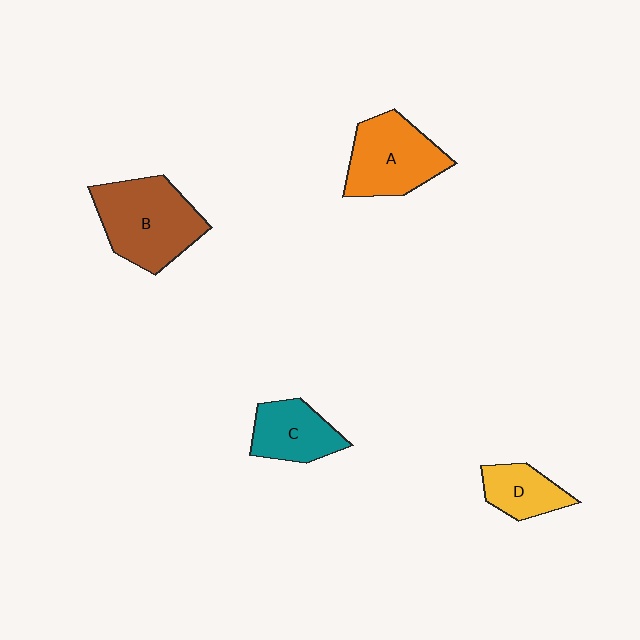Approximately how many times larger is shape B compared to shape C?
Approximately 1.7 times.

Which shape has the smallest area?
Shape D (yellow).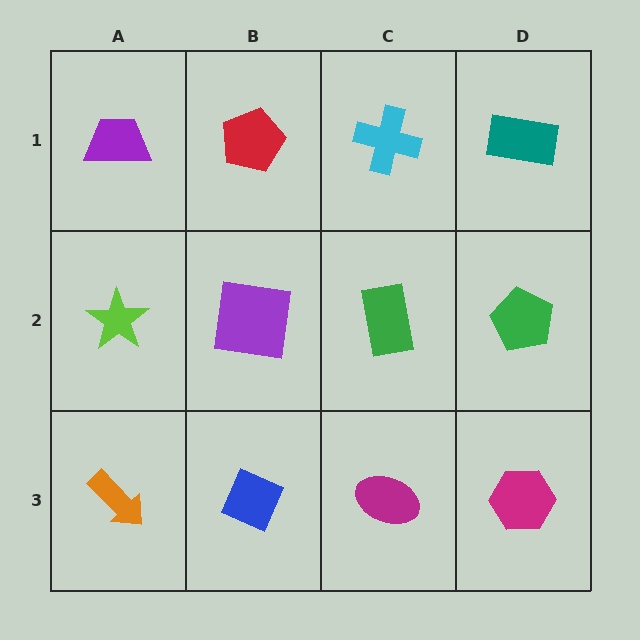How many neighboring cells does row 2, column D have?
3.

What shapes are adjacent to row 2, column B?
A red pentagon (row 1, column B), a blue diamond (row 3, column B), a lime star (row 2, column A), a green rectangle (row 2, column C).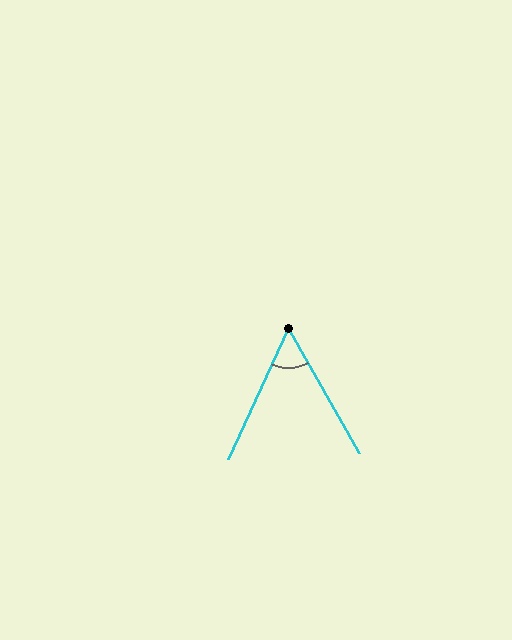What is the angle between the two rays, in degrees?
Approximately 54 degrees.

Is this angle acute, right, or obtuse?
It is acute.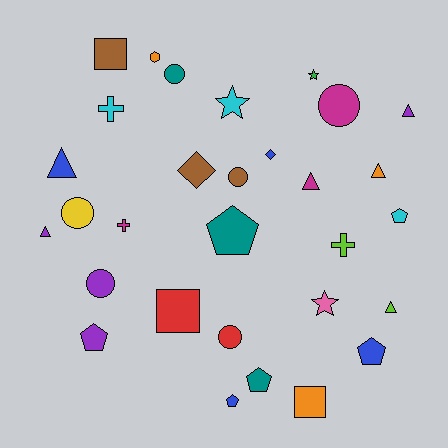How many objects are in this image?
There are 30 objects.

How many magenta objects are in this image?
There are 3 magenta objects.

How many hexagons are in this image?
There is 1 hexagon.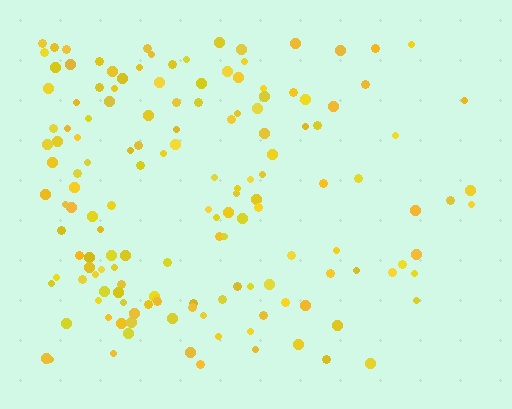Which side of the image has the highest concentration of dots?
The left.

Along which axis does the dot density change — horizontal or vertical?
Horizontal.